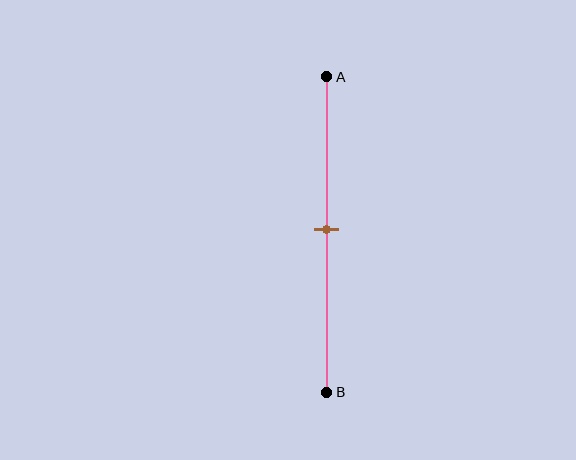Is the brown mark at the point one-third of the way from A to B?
No, the mark is at about 50% from A, not at the 33% one-third point.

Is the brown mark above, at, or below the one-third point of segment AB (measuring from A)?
The brown mark is below the one-third point of segment AB.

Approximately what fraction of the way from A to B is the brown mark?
The brown mark is approximately 50% of the way from A to B.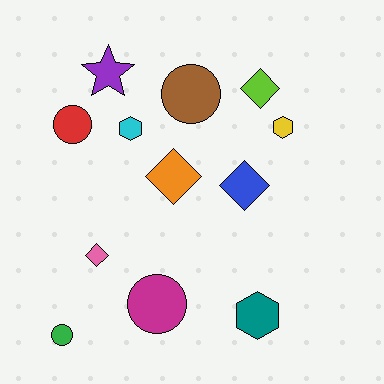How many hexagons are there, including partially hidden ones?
There are 3 hexagons.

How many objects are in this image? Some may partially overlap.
There are 12 objects.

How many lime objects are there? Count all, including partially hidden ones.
There is 1 lime object.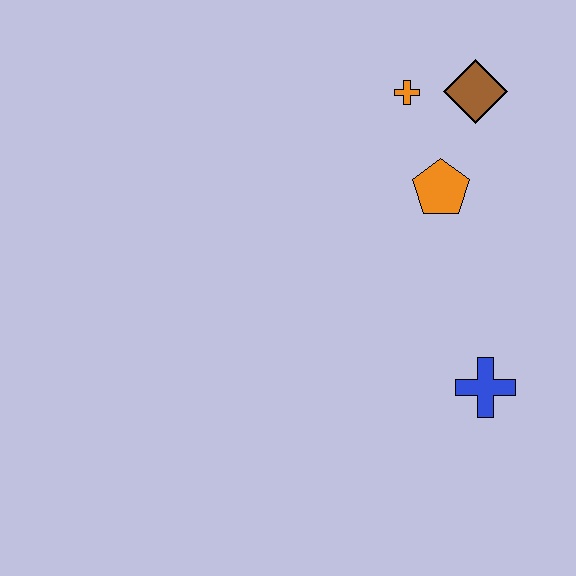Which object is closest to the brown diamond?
The orange cross is closest to the brown diamond.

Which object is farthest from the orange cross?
The blue cross is farthest from the orange cross.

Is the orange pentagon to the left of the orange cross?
No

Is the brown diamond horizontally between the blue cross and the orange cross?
Yes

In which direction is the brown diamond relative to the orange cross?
The brown diamond is to the right of the orange cross.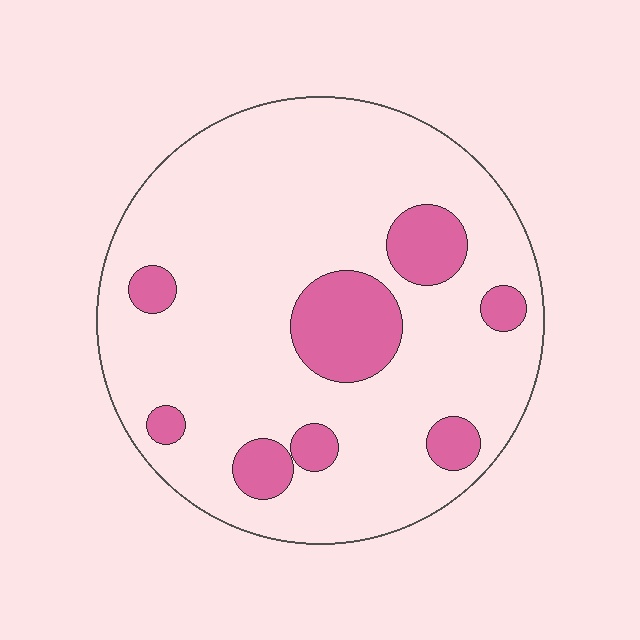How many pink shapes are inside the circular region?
8.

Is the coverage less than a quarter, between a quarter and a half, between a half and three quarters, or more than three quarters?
Less than a quarter.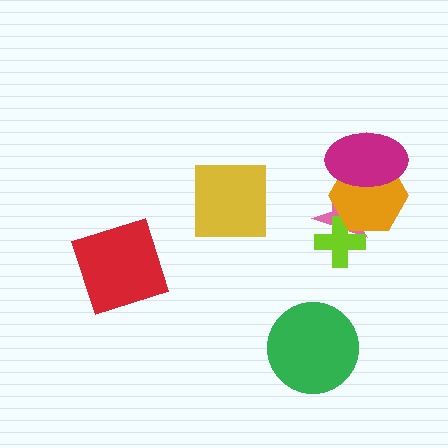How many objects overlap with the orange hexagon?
3 objects overlap with the orange hexagon.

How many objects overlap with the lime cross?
2 objects overlap with the lime cross.